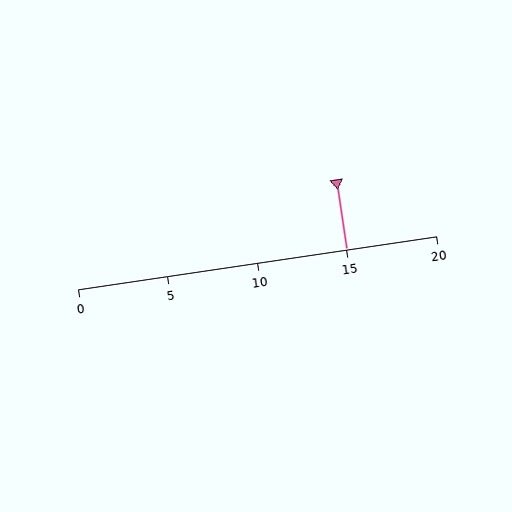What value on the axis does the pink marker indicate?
The marker indicates approximately 15.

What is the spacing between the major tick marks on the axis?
The major ticks are spaced 5 apart.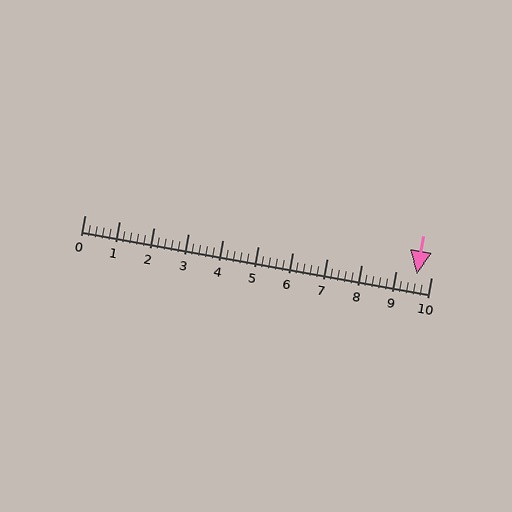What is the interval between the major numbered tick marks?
The major tick marks are spaced 1 units apart.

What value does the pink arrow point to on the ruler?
The pink arrow points to approximately 9.6.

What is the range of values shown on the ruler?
The ruler shows values from 0 to 10.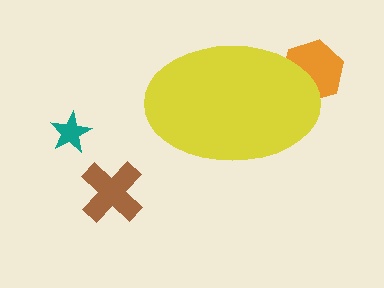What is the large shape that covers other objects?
A yellow ellipse.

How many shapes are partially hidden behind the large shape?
1 shape is partially hidden.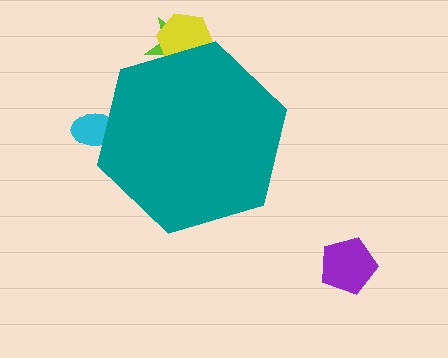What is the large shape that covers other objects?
A teal hexagon.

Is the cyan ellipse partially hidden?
Yes, the cyan ellipse is partially hidden behind the teal hexagon.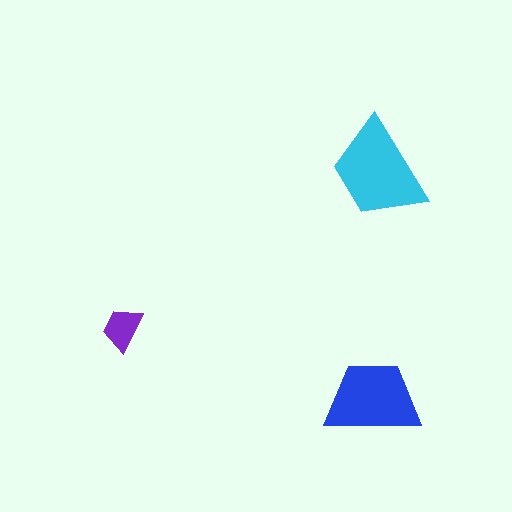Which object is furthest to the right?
The cyan trapezoid is rightmost.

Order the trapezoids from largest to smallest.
the cyan one, the blue one, the purple one.